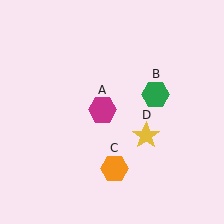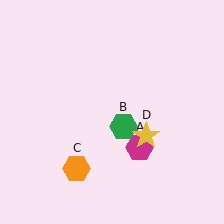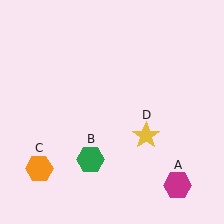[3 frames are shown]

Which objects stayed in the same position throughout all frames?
Yellow star (object D) remained stationary.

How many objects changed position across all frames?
3 objects changed position: magenta hexagon (object A), green hexagon (object B), orange hexagon (object C).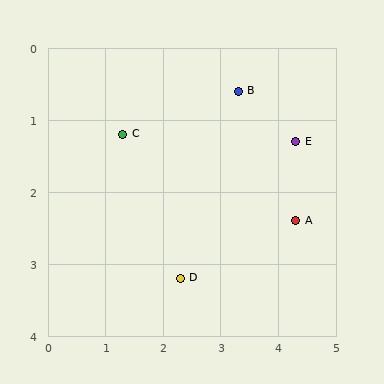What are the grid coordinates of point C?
Point C is at approximately (1.3, 1.2).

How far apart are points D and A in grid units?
Points D and A are about 2.2 grid units apart.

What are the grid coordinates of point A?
Point A is at approximately (4.3, 2.4).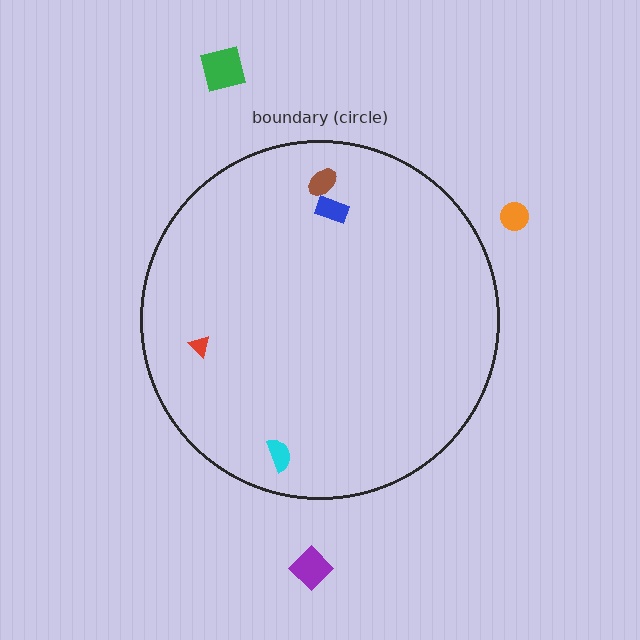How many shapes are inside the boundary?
4 inside, 3 outside.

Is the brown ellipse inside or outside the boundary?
Inside.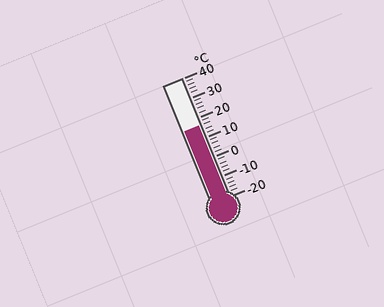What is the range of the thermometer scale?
The thermometer scale ranges from -20°C to 40°C.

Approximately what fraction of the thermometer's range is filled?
The thermometer is filled to approximately 60% of its range.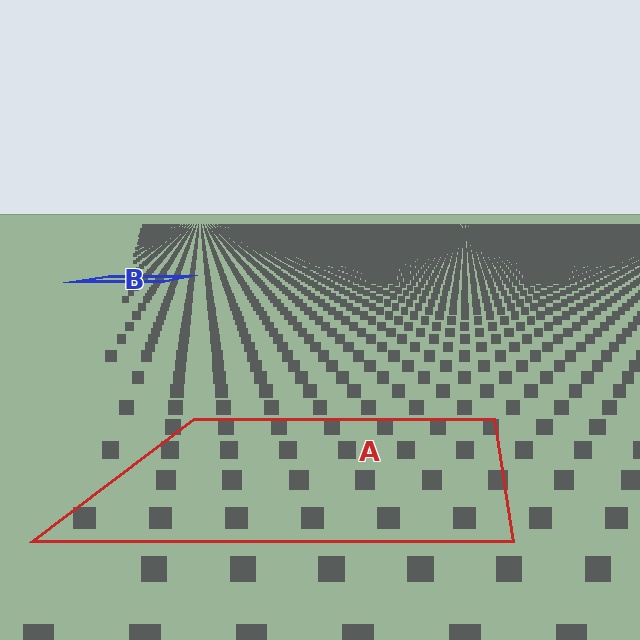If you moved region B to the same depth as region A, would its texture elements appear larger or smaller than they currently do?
They would appear larger. At a closer depth, the same texture elements are projected at a bigger on-screen size.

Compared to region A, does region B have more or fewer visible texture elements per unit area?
Region B has more texture elements per unit area — they are packed more densely because it is farther away.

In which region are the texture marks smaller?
The texture marks are smaller in region B, because it is farther away.